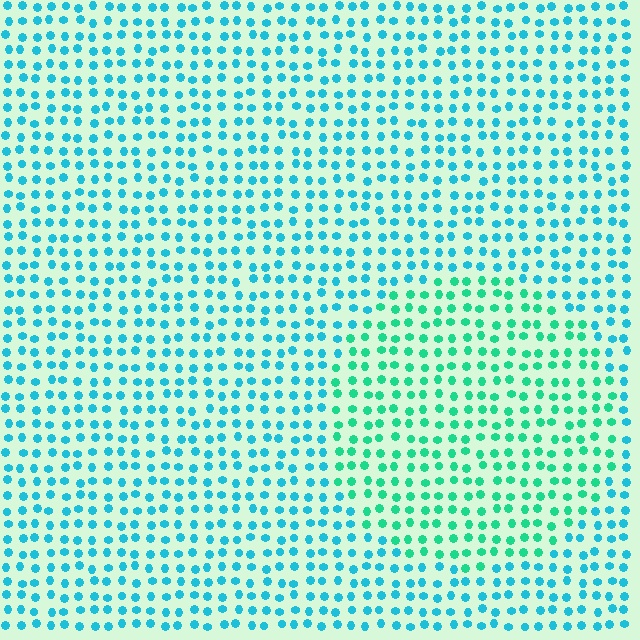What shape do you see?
I see a circle.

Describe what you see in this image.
The image is filled with small cyan elements in a uniform arrangement. A circle-shaped region is visible where the elements are tinted to a slightly different hue, forming a subtle color boundary.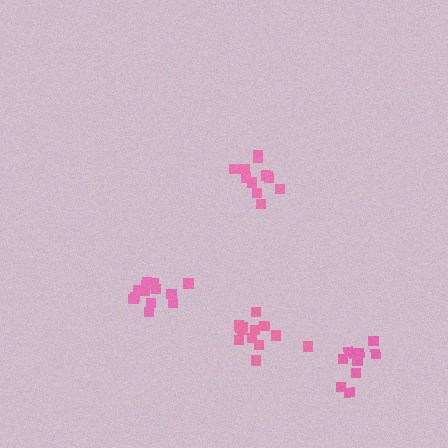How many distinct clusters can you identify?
There are 4 distinct clusters.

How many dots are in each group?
Group 1: 13 dots, Group 2: 12 dots, Group 3: 13 dots, Group 4: 10 dots (48 total).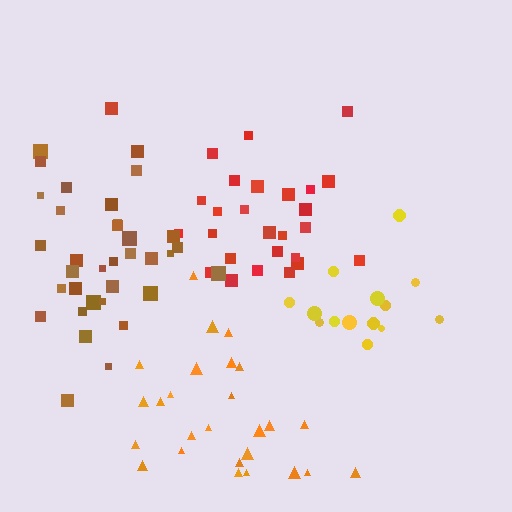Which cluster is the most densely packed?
Brown.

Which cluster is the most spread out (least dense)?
Red.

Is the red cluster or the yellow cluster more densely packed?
Yellow.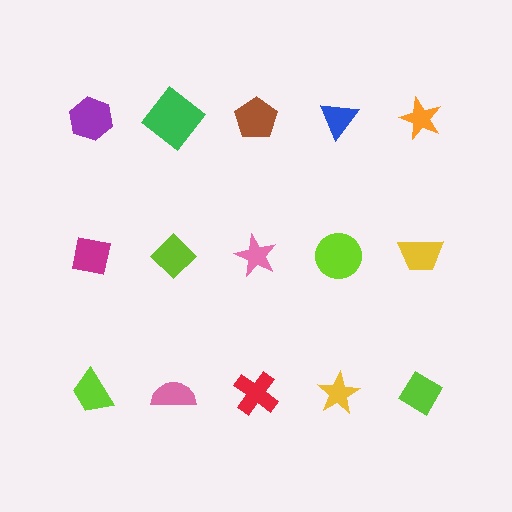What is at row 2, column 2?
A lime diamond.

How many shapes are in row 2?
5 shapes.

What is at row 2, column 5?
A yellow trapezoid.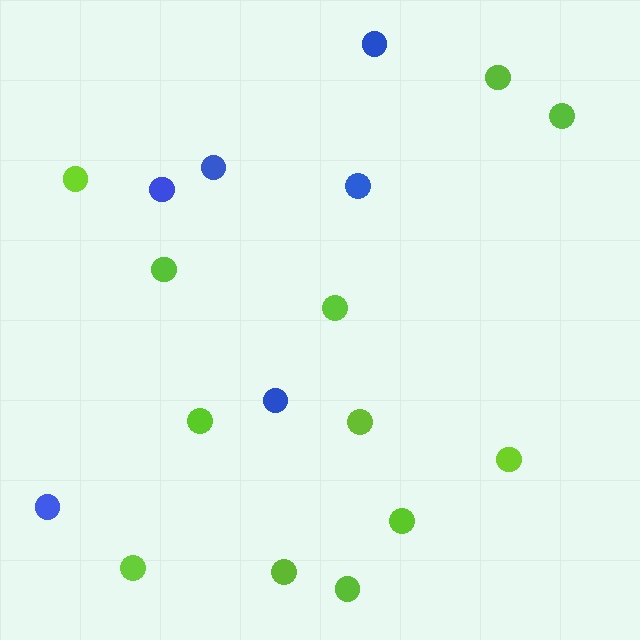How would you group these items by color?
There are 2 groups: one group of blue circles (6) and one group of lime circles (12).